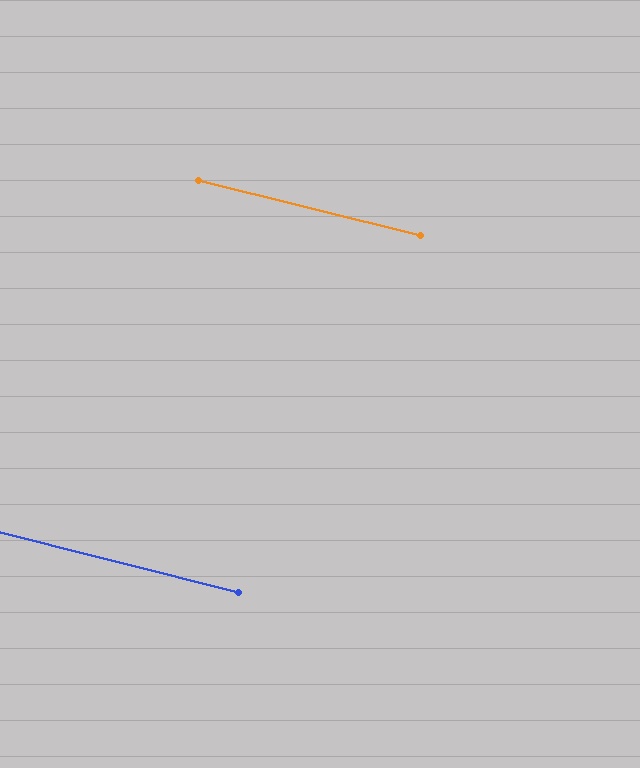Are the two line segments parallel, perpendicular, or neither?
Parallel — their directions differ by only 0.4°.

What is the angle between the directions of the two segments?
Approximately 0 degrees.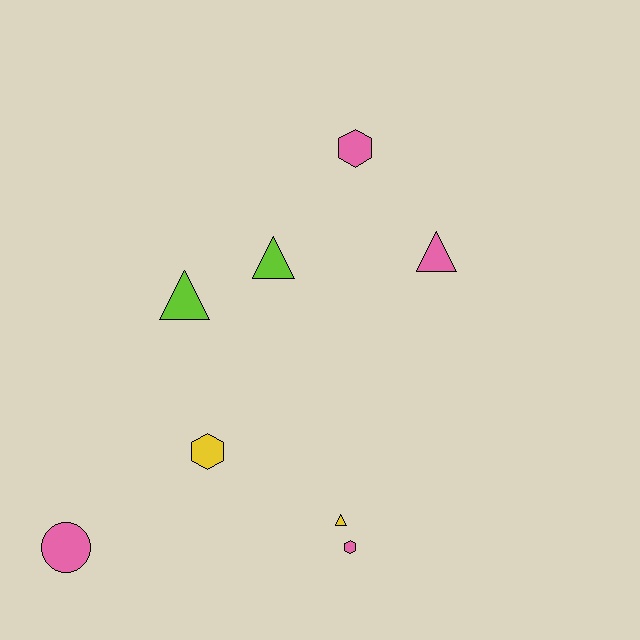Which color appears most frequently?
Pink, with 4 objects.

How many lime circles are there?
There are no lime circles.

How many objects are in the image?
There are 8 objects.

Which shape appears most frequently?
Triangle, with 4 objects.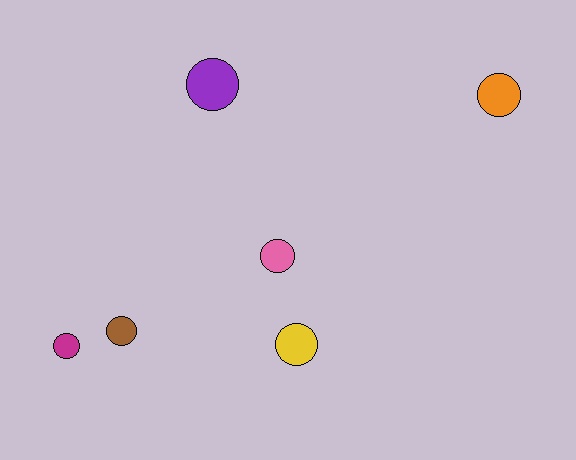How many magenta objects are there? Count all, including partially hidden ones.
There is 1 magenta object.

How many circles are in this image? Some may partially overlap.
There are 6 circles.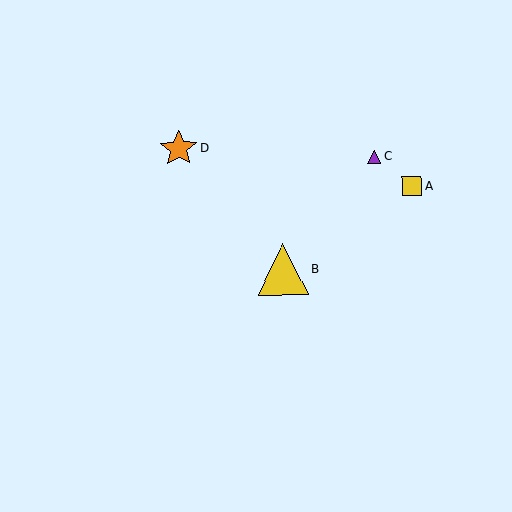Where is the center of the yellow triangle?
The center of the yellow triangle is at (283, 270).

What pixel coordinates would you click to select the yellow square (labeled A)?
Click at (412, 186) to select the yellow square A.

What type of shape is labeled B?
Shape B is a yellow triangle.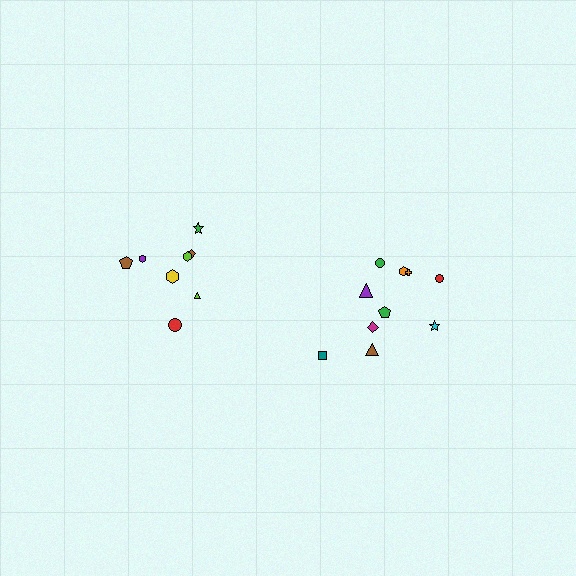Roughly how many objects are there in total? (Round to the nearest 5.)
Roughly 20 objects in total.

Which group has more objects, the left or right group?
The right group.